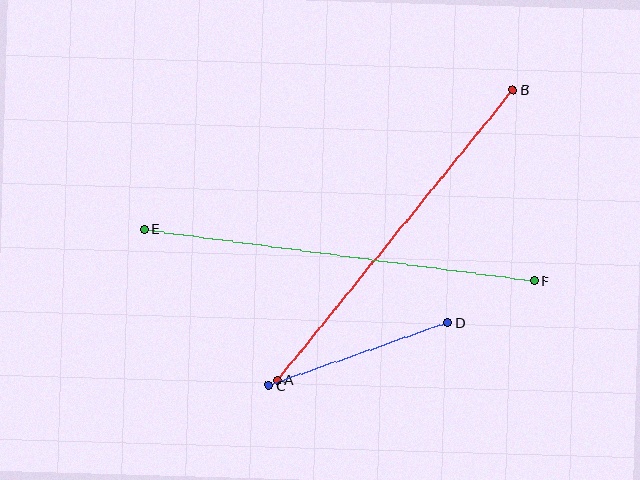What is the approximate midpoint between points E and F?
The midpoint is at approximately (339, 255) pixels.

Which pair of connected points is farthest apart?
Points E and F are farthest apart.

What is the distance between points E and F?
The distance is approximately 393 pixels.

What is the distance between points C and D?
The distance is approximately 189 pixels.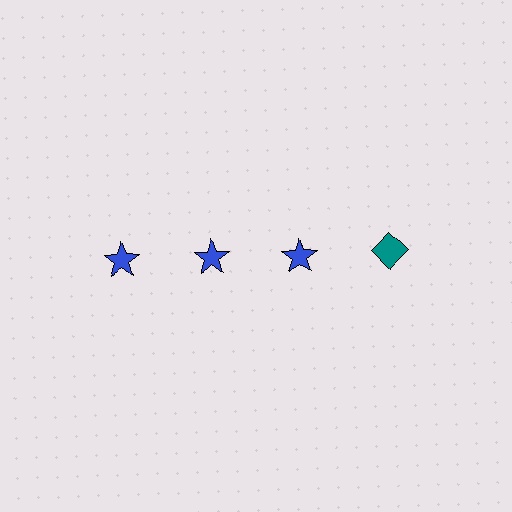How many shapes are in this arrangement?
There are 4 shapes arranged in a grid pattern.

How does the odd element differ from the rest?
It differs in both color (teal instead of blue) and shape (diamond instead of star).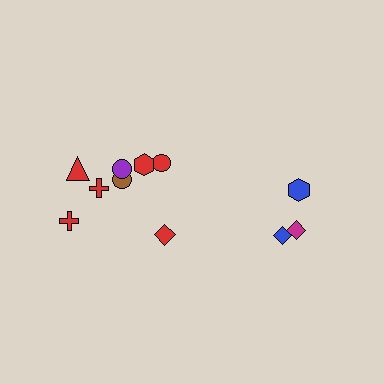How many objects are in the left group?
There are 8 objects.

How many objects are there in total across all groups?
There are 11 objects.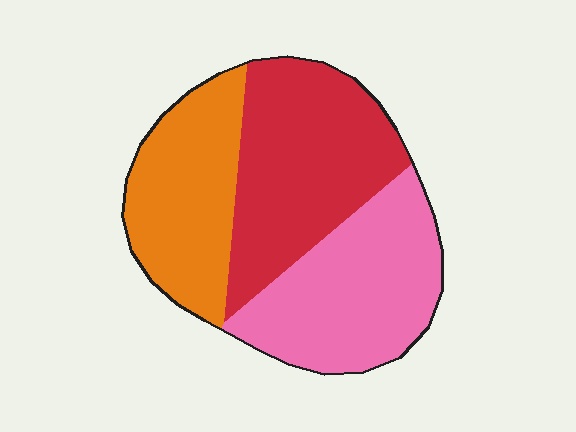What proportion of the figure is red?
Red takes up about three eighths (3/8) of the figure.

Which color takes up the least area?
Orange, at roughly 30%.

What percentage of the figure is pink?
Pink covers 34% of the figure.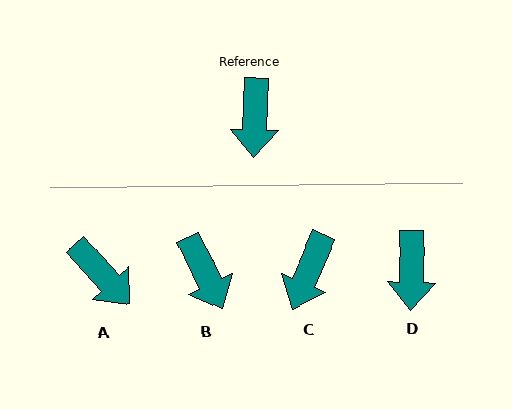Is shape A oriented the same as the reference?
No, it is off by about 44 degrees.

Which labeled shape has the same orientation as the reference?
D.